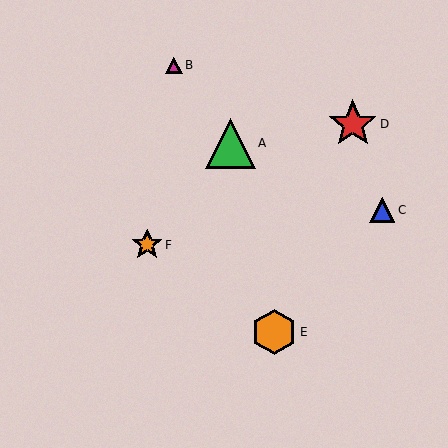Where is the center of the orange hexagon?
The center of the orange hexagon is at (274, 332).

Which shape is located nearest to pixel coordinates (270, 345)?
The orange hexagon (labeled E) at (274, 332) is nearest to that location.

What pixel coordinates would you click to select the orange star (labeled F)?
Click at (147, 245) to select the orange star F.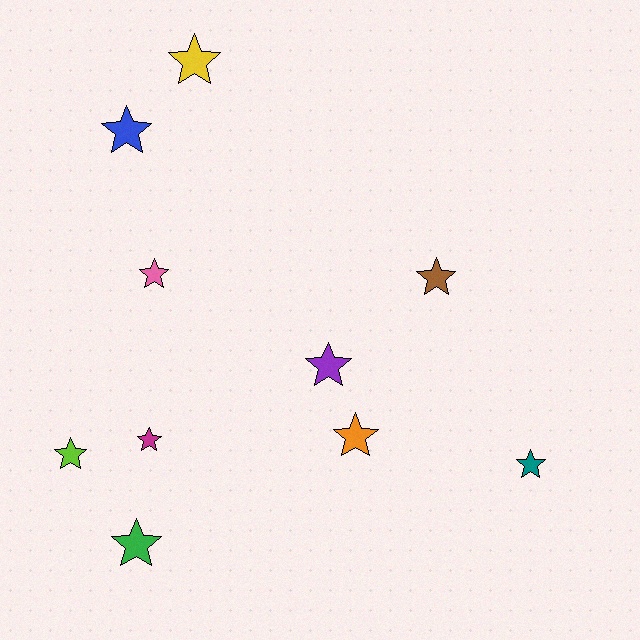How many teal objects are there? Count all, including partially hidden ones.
There is 1 teal object.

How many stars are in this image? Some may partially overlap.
There are 10 stars.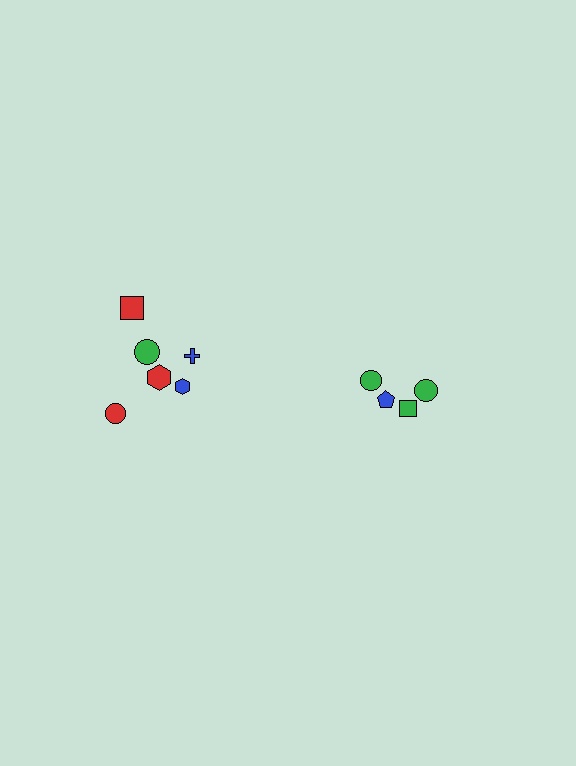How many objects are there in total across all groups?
There are 10 objects.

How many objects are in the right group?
There are 4 objects.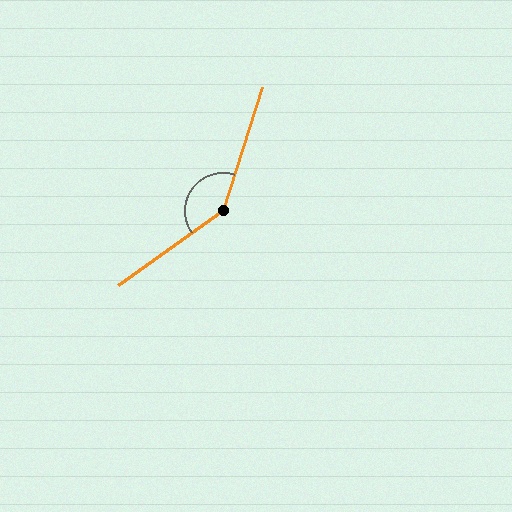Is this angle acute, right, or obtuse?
It is obtuse.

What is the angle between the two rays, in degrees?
Approximately 143 degrees.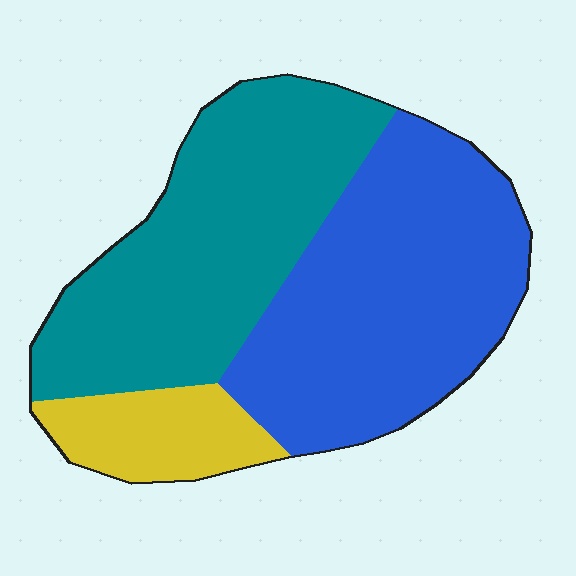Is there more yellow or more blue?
Blue.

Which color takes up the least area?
Yellow, at roughly 15%.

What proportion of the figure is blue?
Blue covers roughly 45% of the figure.